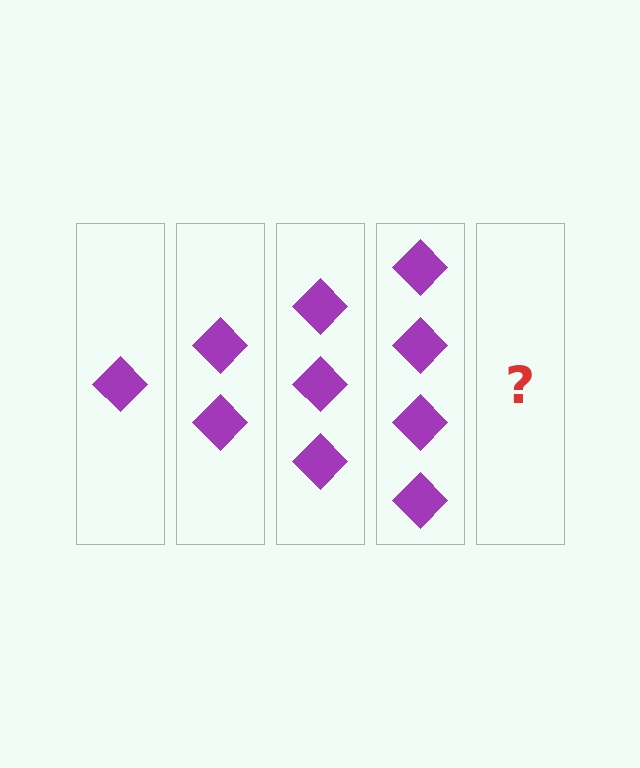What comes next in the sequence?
The next element should be 5 diamonds.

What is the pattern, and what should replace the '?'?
The pattern is that each step adds one more diamond. The '?' should be 5 diamonds.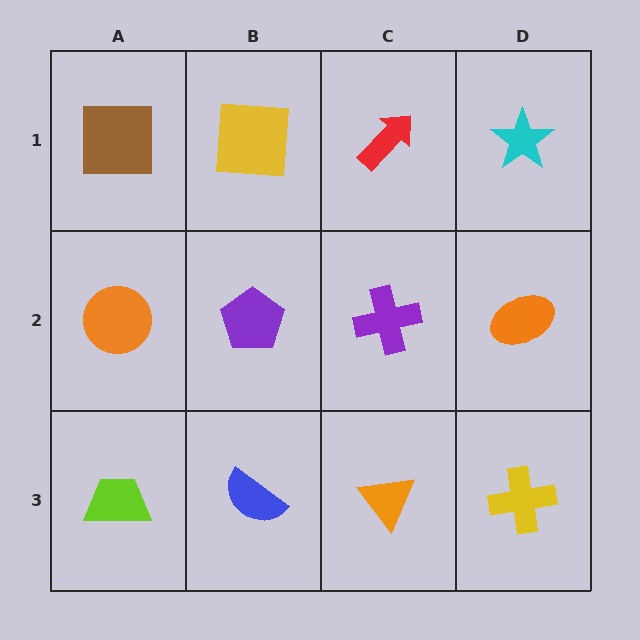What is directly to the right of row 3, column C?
A yellow cross.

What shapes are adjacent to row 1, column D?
An orange ellipse (row 2, column D), a red arrow (row 1, column C).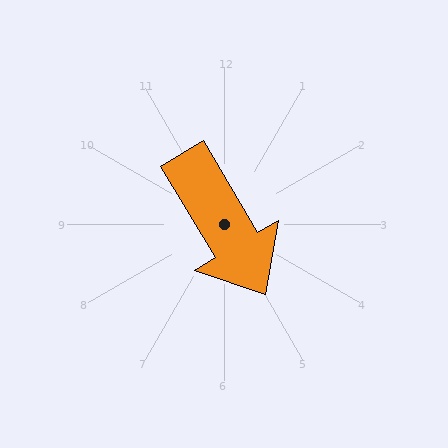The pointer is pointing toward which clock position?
Roughly 5 o'clock.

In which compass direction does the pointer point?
Southeast.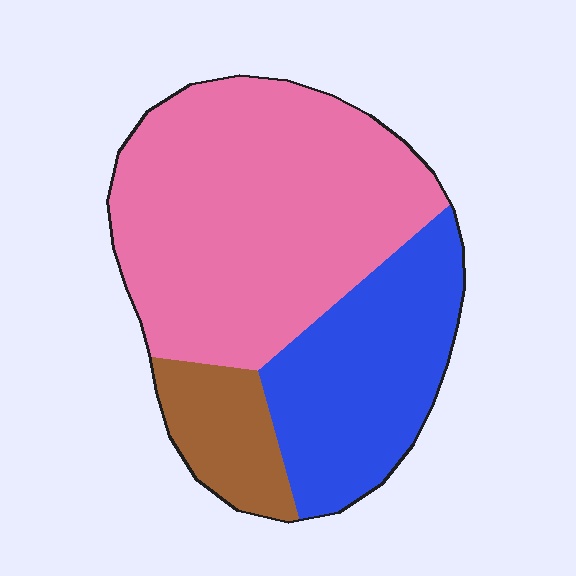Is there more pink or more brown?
Pink.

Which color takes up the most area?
Pink, at roughly 60%.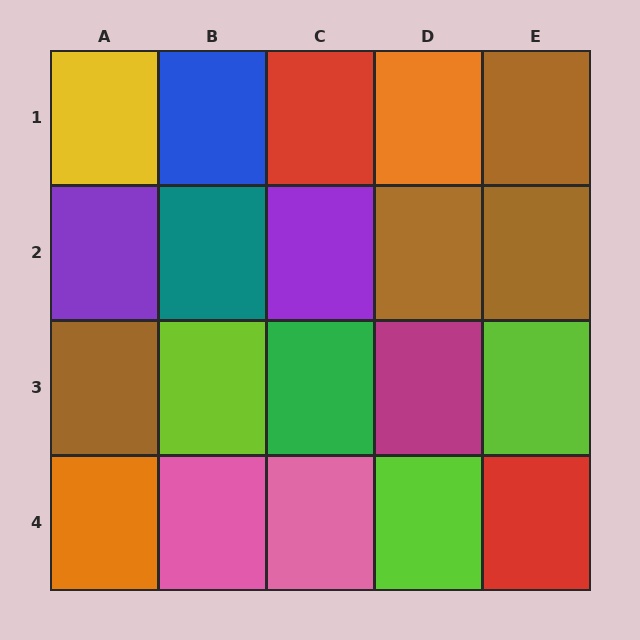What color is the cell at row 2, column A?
Purple.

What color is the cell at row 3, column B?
Lime.